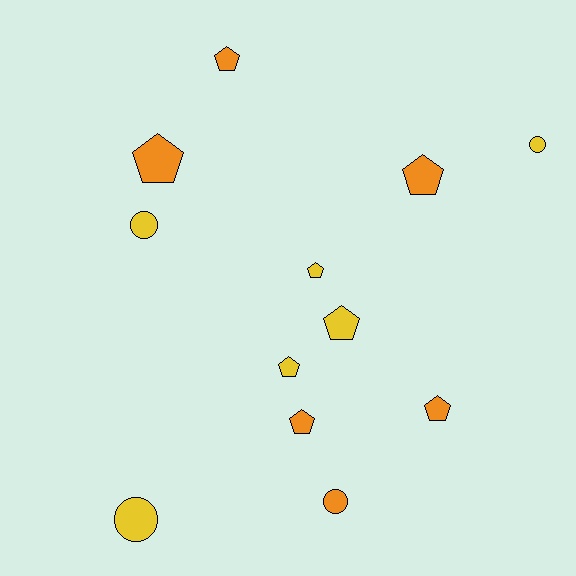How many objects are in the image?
There are 12 objects.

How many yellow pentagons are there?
There are 3 yellow pentagons.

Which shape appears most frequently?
Pentagon, with 8 objects.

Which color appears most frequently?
Yellow, with 6 objects.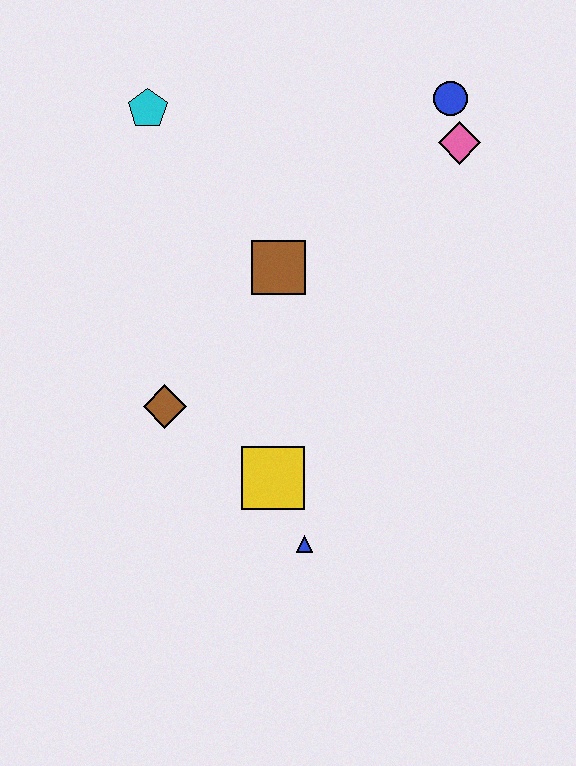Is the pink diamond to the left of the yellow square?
No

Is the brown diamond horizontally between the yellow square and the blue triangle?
No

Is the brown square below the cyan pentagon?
Yes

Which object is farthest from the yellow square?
The blue circle is farthest from the yellow square.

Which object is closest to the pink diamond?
The blue circle is closest to the pink diamond.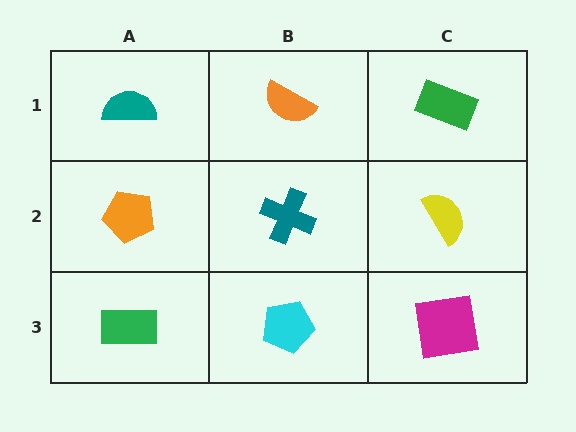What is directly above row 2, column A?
A teal semicircle.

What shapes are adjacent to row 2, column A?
A teal semicircle (row 1, column A), a green rectangle (row 3, column A), a teal cross (row 2, column B).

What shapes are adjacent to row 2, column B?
An orange semicircle (row 1, column B), a cyan pentagon (row 3, column B), an orange pentagon (row 2, column A), a yellow semicircle (row 2, column C).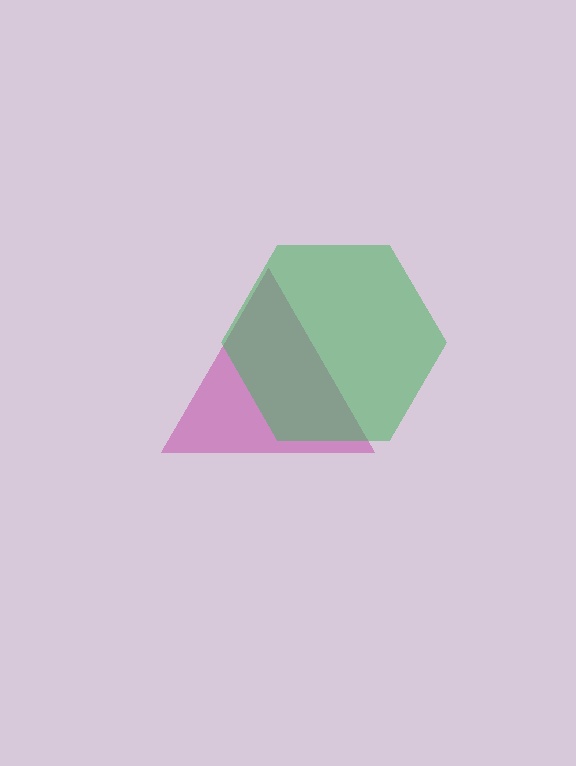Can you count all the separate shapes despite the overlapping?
Yes, there are 2 separate shapes.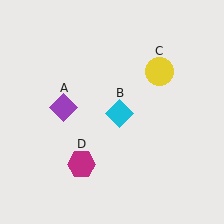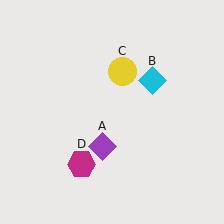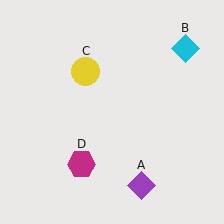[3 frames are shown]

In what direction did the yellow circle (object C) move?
The yellow circle (object C) moved left.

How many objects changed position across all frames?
3 objects changed position: purple diamond (object A), cyan diamond (object B), yellow circle (object C).